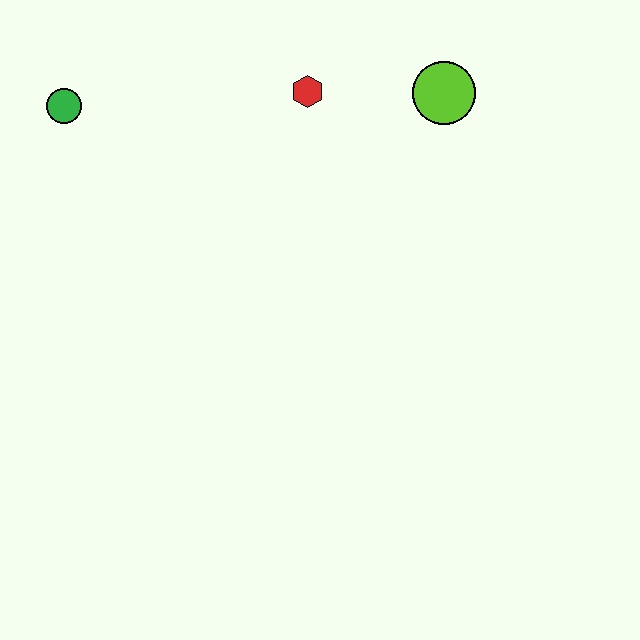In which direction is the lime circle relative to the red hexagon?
The lime circle is to the right of the red hexagon.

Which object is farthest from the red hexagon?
The green circle is farthest from the red hexagon.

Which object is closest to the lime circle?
The red hexagon is closest to the lime circle.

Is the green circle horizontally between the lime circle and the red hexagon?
No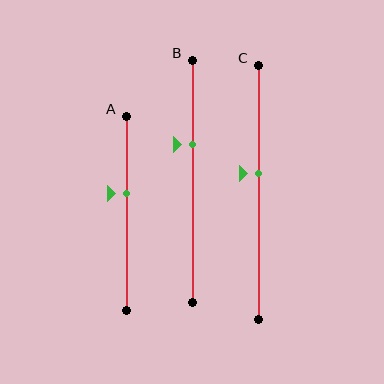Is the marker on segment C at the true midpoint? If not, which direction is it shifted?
No, the marker on segment C is shifted upward by about 8% of the segment length.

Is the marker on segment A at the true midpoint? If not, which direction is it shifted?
No, the marker on segment A is shifted upward by about 10% of the segment length.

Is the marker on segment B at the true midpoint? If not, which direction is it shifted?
No, the marker on segment B is shifted upward by about 15% of the segment length.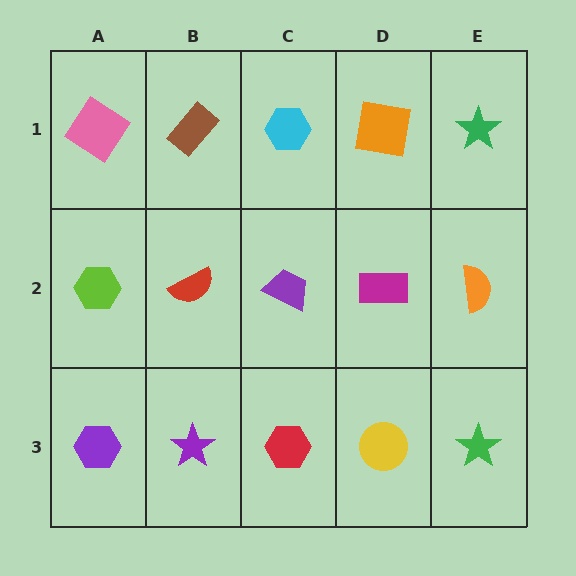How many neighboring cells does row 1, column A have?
2.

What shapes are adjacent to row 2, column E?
A green star (row 1, column E), a green star (row 3, column E), a magenta rectangle (row 2, column D).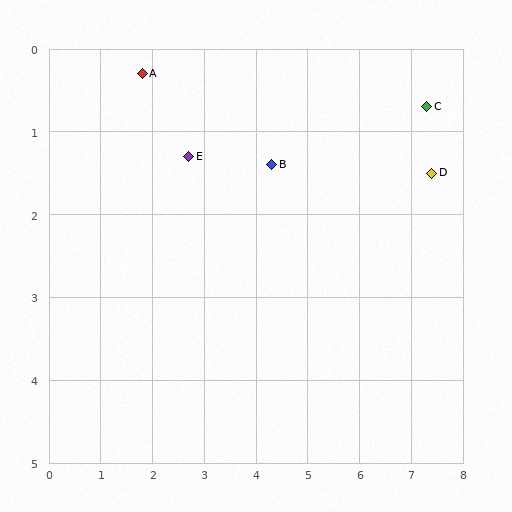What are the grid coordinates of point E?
Point E is at approximately (2.7, 1.3).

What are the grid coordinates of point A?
Point A is at approximately (1.8, 0.3).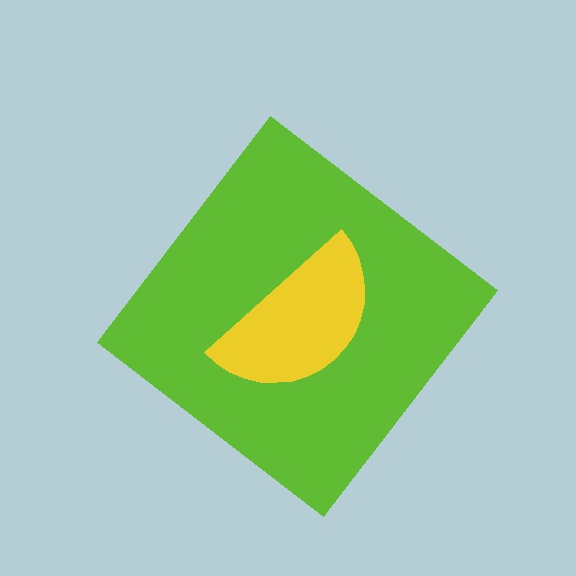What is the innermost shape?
The yellow semicircle.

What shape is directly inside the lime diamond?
The yellow semicircle.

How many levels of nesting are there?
2.